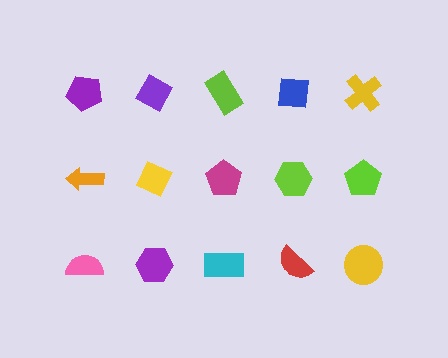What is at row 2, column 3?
A magenta pentagon.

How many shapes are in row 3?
5 shapes.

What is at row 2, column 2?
A yellow diamond.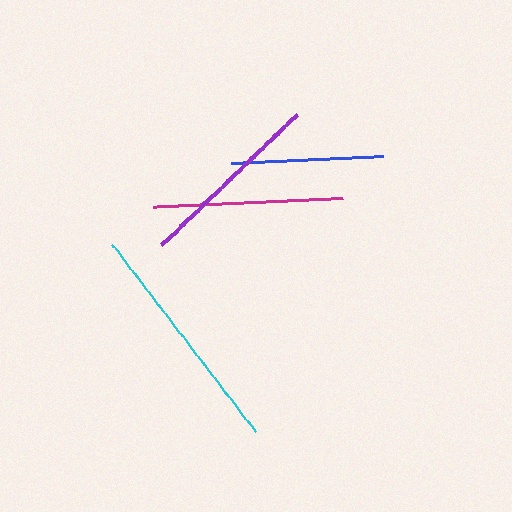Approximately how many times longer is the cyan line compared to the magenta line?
The cyan line is approximately 1.2 times the length of the magenta line.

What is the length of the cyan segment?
The cyan segment is approximately 236 pixels long.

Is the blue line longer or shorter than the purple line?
The purple line is longer than the blue line.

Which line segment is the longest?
The cyan line is the longest at approximately 236 pixels.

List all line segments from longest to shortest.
From longest to shortest: cyan, magenta, purple, blue.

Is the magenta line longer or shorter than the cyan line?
The cyan line is longer than the magenta line.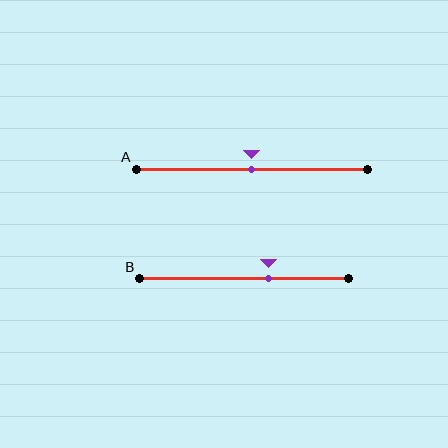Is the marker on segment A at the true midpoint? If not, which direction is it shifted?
Yes, the marker on segment A is at the true midpoint.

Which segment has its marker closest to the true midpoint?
Segment A has its marker closest to the true midpoint.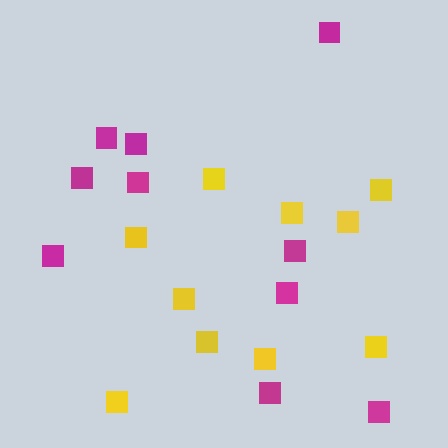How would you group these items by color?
There are 2 groups: one group of magenta squares (10) and one group of yellow squares (10).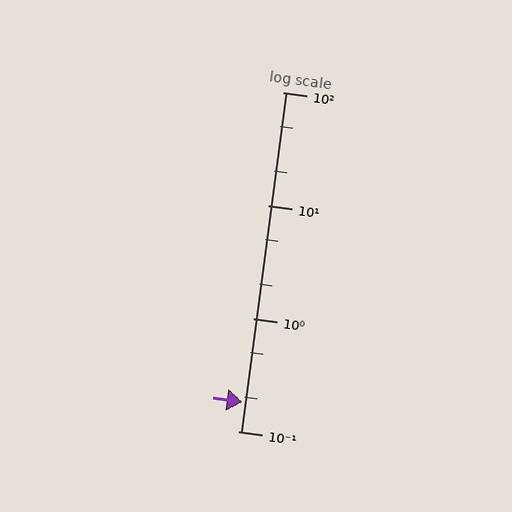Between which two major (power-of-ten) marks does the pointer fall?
The pointer is between 0.1 and 1.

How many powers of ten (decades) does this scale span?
The scale spans 3 decades, from 0.1 to 100.